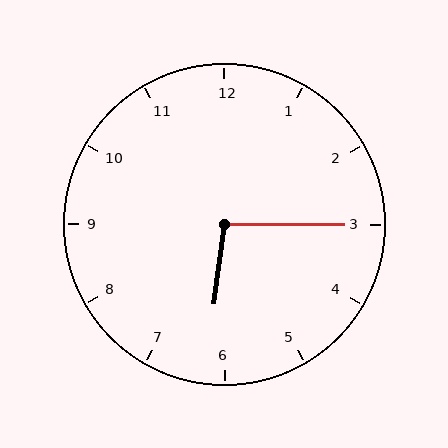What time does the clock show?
6:15.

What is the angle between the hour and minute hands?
Approximately 98 degrees.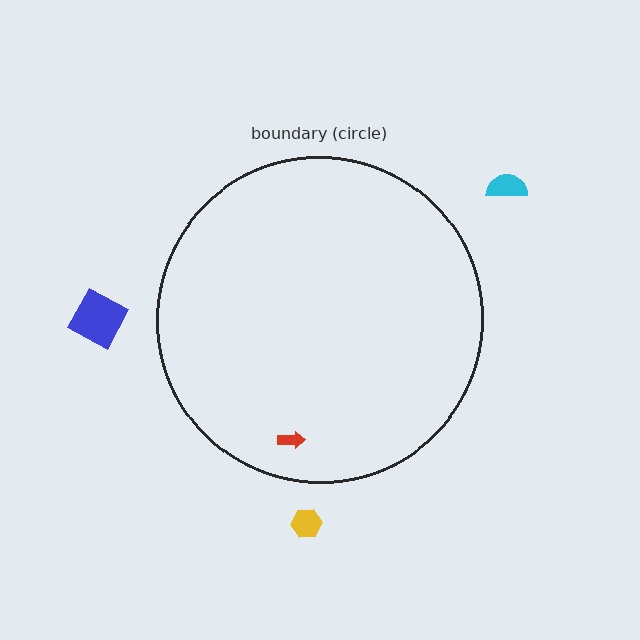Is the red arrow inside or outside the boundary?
Inside.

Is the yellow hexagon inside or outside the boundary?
Outside.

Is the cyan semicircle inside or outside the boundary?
Outside.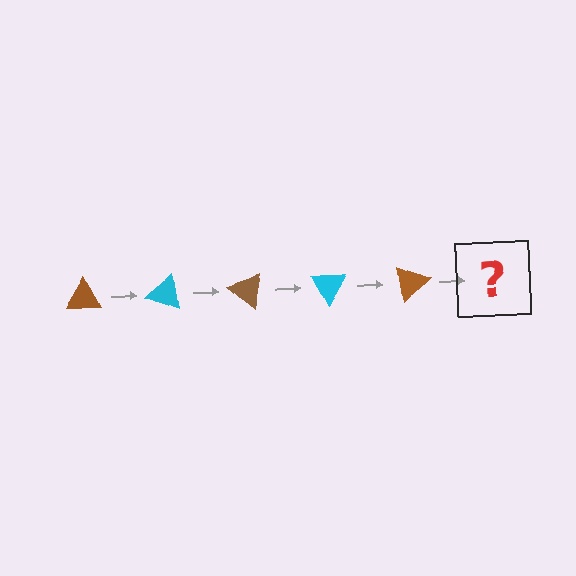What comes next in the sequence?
The next element should be a cyan triangle, rotated 100 degrees from the start.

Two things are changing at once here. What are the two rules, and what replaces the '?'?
The two rules are that it rotates 20 degrees each step and the color cycles through brown and cyan. The '?' should be a cyan triangle, rotated 100 degrees from the start.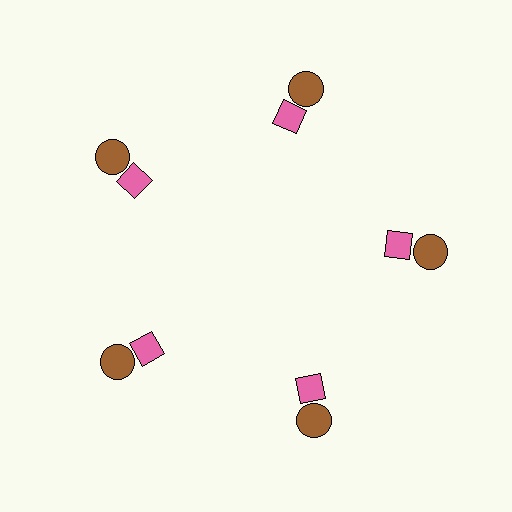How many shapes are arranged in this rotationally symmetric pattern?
There are 10 shapes, arranged in 5 groups of 2.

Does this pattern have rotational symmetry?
Yes, this pattern has 5-fold rotational symmetry. It looks the same after rotating 72 degrees around the center.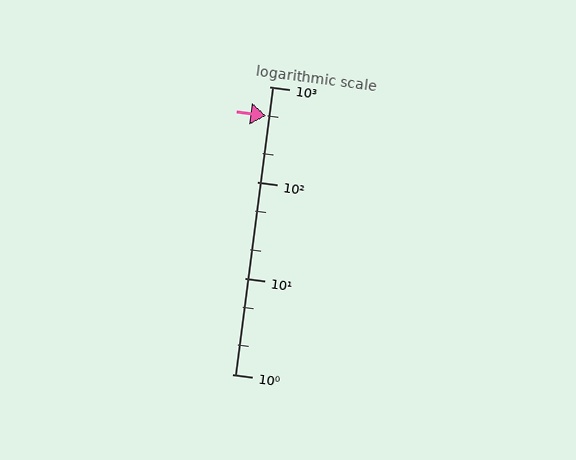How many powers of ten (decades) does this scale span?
The scale spans 3 decades, from 1 to 1000.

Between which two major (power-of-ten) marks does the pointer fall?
The pointer is between 100 and 1000.